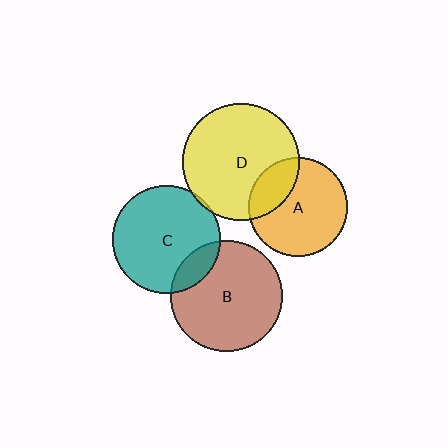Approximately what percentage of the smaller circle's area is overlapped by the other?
Approximately 25%.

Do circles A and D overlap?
Yes.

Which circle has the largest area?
Circle D (yellow).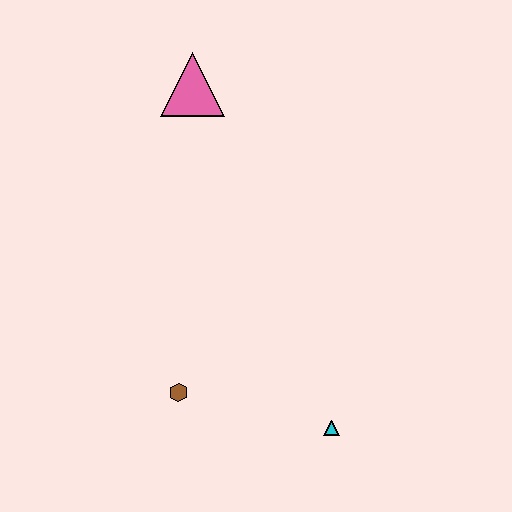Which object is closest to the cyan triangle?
The brown hexagon is closest to the cyan triangle.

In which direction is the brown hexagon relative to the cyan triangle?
The brown hexagon is to the left of the cyan triangle.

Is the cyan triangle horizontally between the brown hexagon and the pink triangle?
No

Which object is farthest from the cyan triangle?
The pink triangle is farthest from the cyan triangle.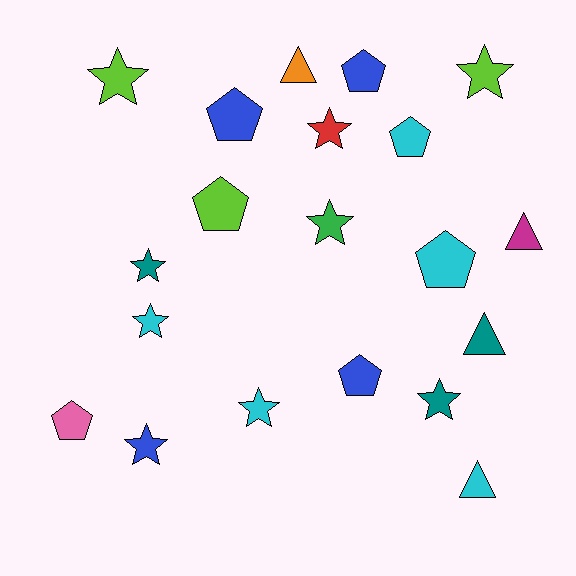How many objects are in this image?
There are 20 objects.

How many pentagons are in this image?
There are 7 pentagons.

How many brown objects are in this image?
There are no brown objects.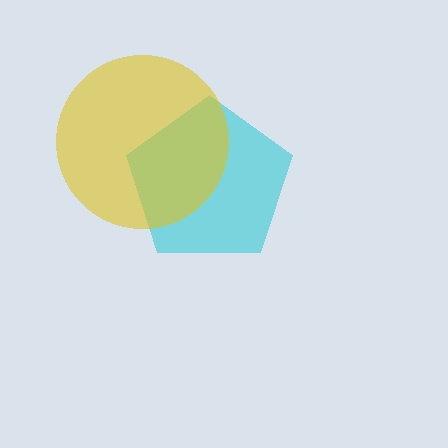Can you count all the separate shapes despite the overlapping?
Yes, there are 2 separate shapes.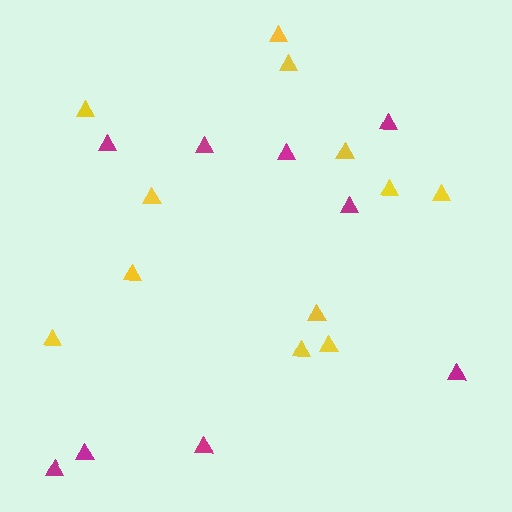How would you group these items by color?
There are 2 groups: one group of yellow triangles (12) and one group of magenta triangles (9).